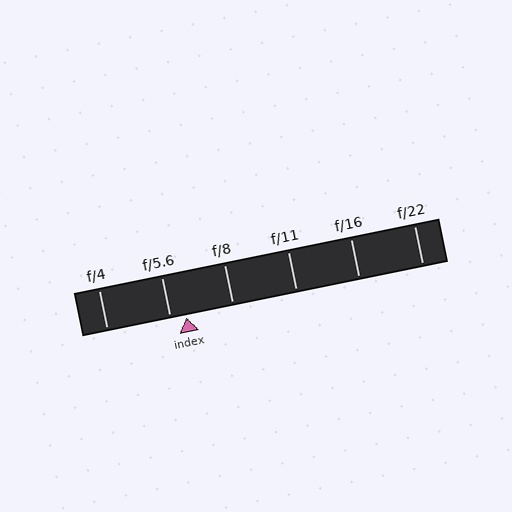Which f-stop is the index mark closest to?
The index mark is closest to f/5.6.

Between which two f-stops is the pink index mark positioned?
The index mark is between f/5.6 and f/8.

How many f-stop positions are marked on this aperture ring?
There are 6 f-stop positions marked.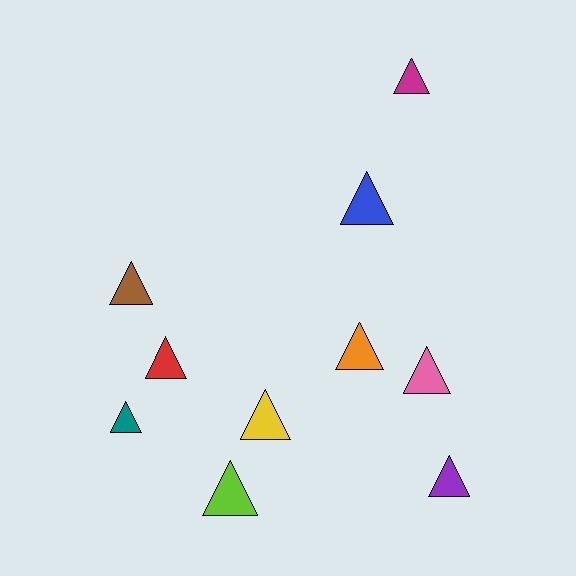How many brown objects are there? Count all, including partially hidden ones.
There is 1 brown object.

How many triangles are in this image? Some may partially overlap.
There are 10 triangles.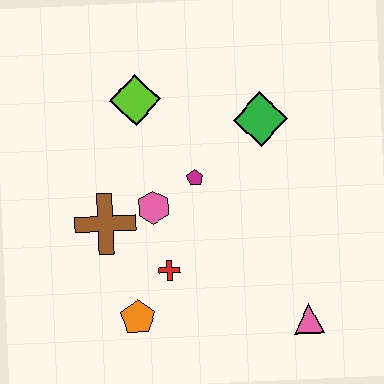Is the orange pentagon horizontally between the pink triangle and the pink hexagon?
No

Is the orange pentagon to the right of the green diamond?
No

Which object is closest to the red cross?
The orange pentagon is closest to the red cross.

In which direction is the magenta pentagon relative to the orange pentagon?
The magenta pentagon is above the orange pentagon.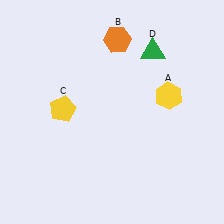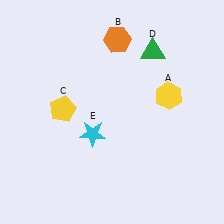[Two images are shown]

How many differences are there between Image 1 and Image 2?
There is 1 difference between the two images.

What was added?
A cyan star (E) was added in Image 2.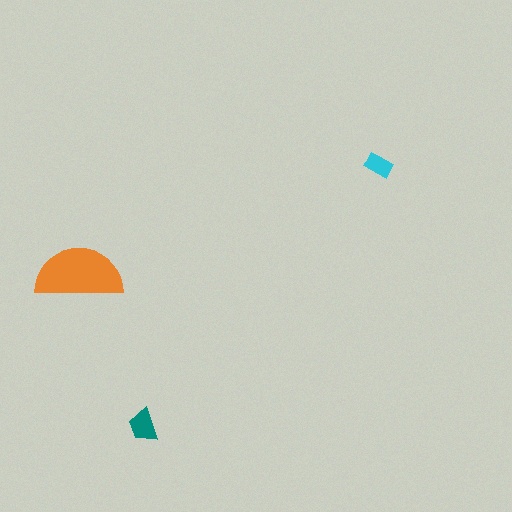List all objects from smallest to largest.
The cyan rectangle, the teal trapezoid, the orange semicircle.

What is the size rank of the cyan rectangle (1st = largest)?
3rd.